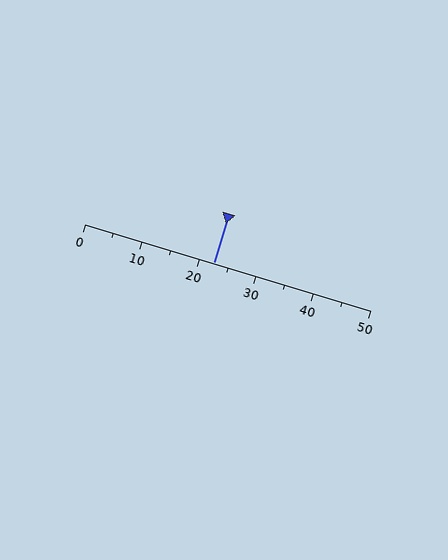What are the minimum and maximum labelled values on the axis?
The axis runs from 0 to 50.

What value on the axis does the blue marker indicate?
The marker indicates approximately 22.5.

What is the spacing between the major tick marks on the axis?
The major ticks are spaced 10 apart.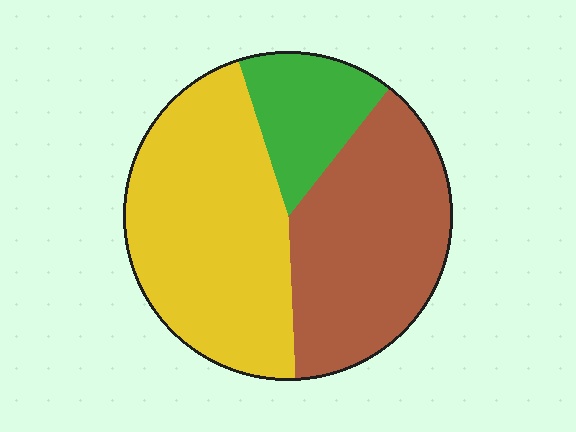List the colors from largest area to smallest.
From largest to smallest: yellow, brown, green.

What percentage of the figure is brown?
Brown covers roughly 40% of the figure.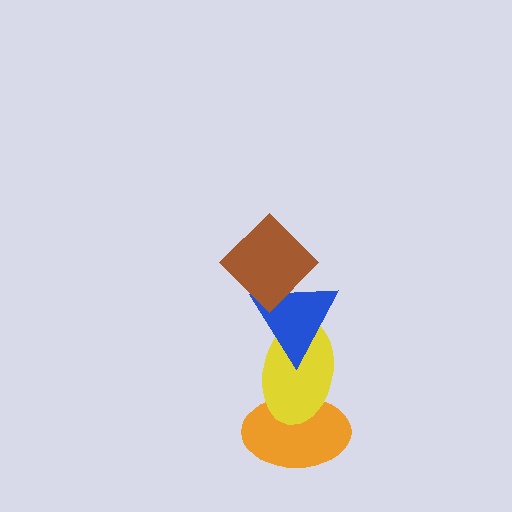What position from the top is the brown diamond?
The brown diamond is 1st from the top.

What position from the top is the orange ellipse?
The orange ellipse is 4th from the top.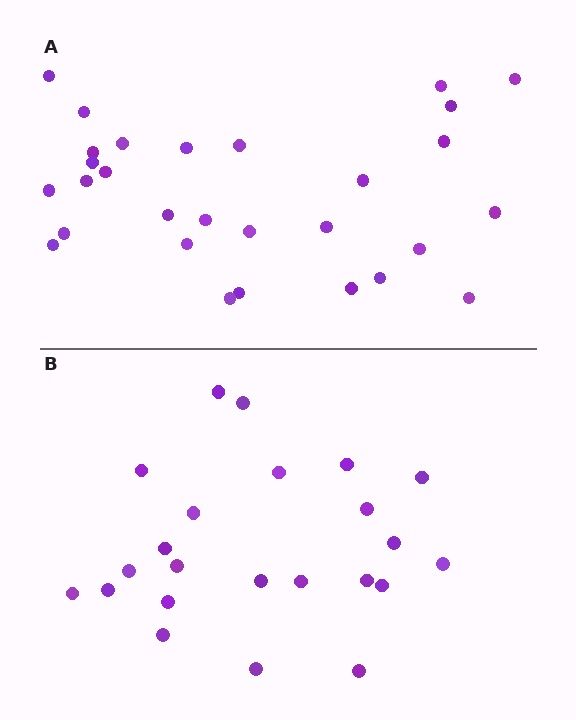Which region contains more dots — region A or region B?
Region A (the top region) has more dots.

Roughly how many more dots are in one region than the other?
Region A has about 6 more dots than region B.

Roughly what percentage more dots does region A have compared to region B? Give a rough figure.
About 25% more.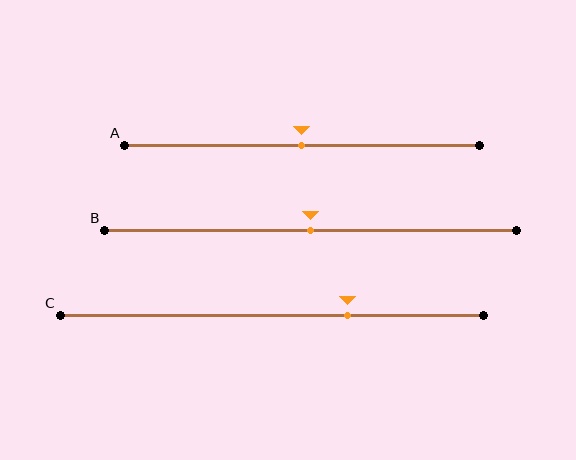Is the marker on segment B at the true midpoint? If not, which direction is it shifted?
Yes, the marker on segment B is at the true midpoint.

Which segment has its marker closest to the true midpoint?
Segment A has its marker closest to the true midpoint.